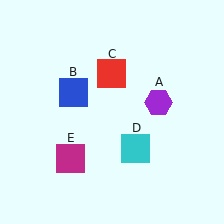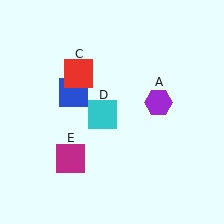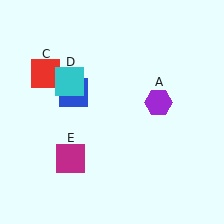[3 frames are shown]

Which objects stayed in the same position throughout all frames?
Purple hexagon (object A) and blue square (object B) and magenta square (object E) remained stationary.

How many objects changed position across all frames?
2 objects changed position: red square (object C), cyan square (object D).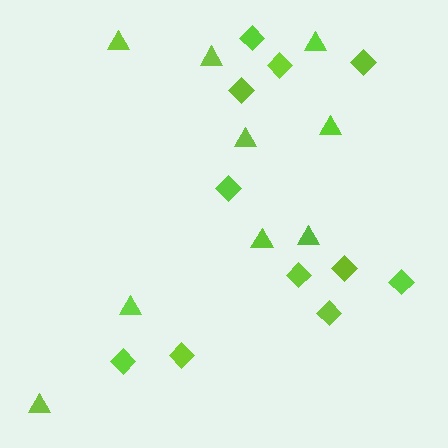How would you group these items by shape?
There are 2 groups: one group of triangles (9) and one group of diamonds (11).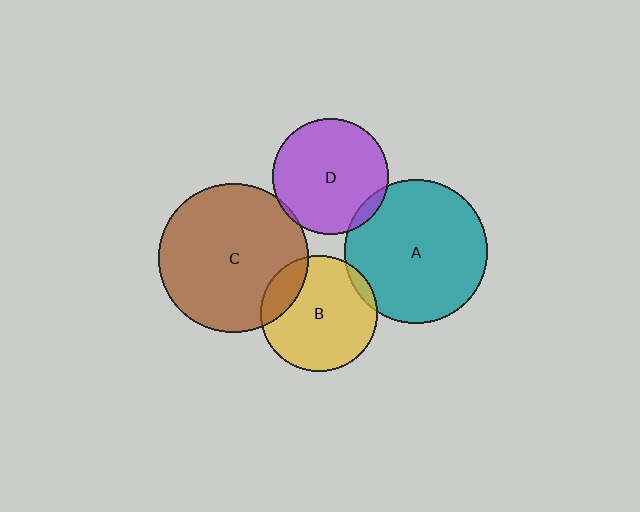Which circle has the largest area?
Circle C (brown).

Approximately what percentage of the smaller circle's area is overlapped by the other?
Approximately 5%.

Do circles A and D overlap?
Yes.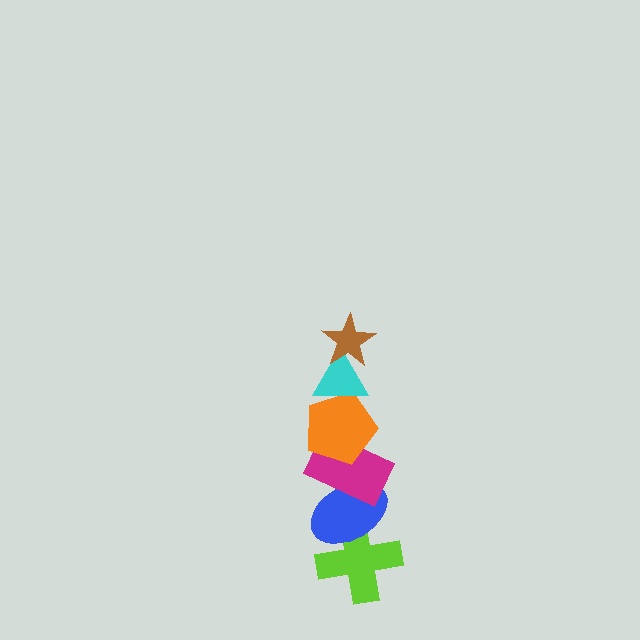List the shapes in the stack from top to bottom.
From top to bottom: the brown star, the cyan triangle, the orange pentagon, the magenta rectangle, the blue ellipse, the lime cross.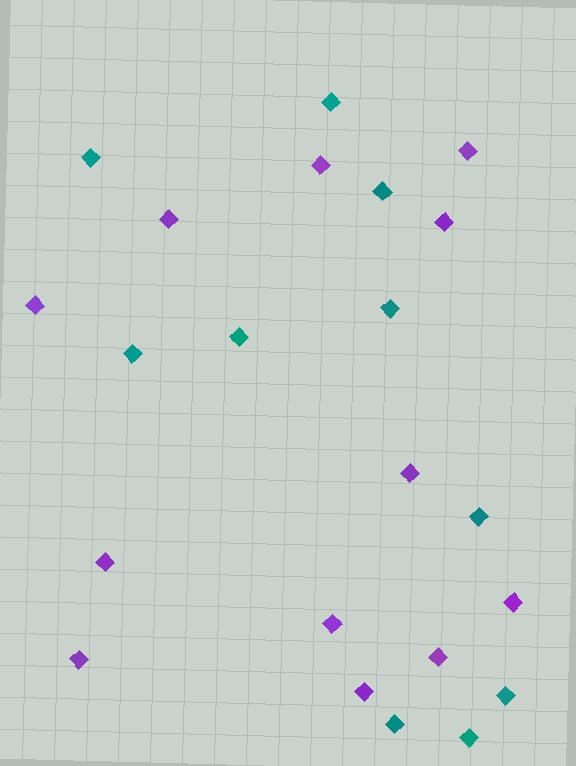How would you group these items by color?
There are 2 groups: one group of purple diamonds (12) and one group of teal diamonds (10).